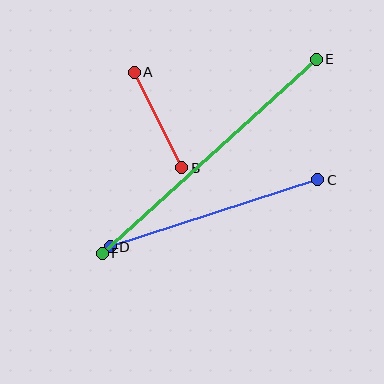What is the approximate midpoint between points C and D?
The midpoint is at approximately (214, 213) pixels.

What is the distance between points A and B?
The distance is approximately 107 pixels.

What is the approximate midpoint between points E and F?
The midpoint is at approximately (209, 156) pixels.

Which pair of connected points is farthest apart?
Points E and F are farthest apart.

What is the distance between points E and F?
The distance is approximately 289 pixels.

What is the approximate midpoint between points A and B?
The midpoint is at approximately (158, 120) pixels.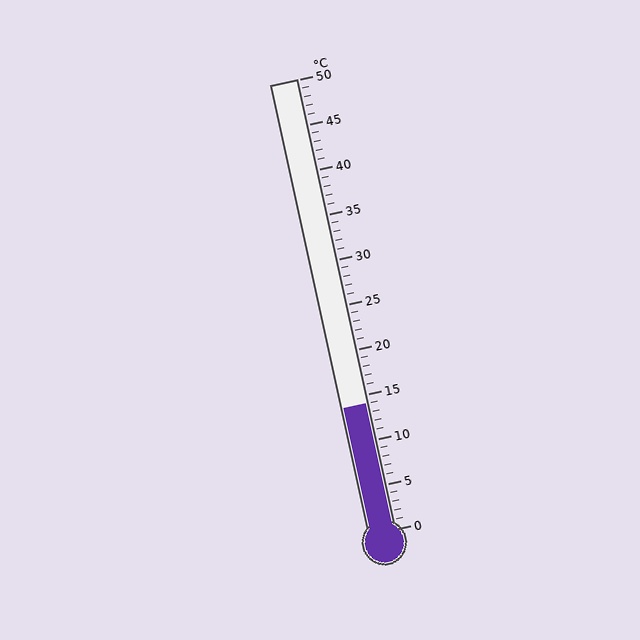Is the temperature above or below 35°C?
The temperature is below 35°C.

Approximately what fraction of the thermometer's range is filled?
The thermometer is filled to approximately 30% of its range.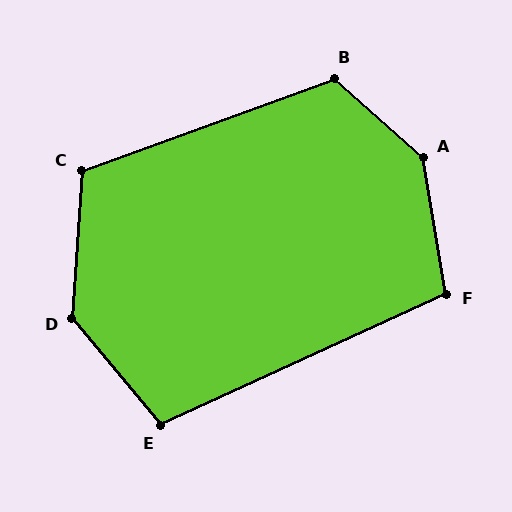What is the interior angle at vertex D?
Approximately 137 degrees (obtuse).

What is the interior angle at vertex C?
Approximately 114 degrees (obtuse).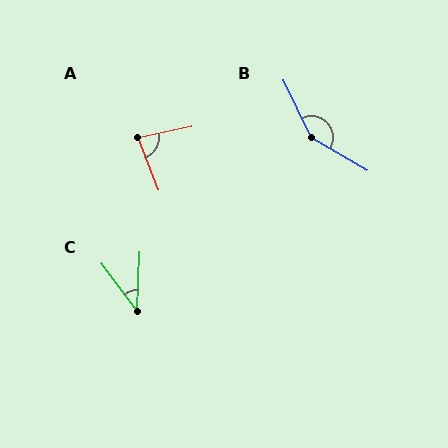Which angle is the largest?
B, at approximately 146 degrees.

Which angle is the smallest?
C, at approximately 39 degrees.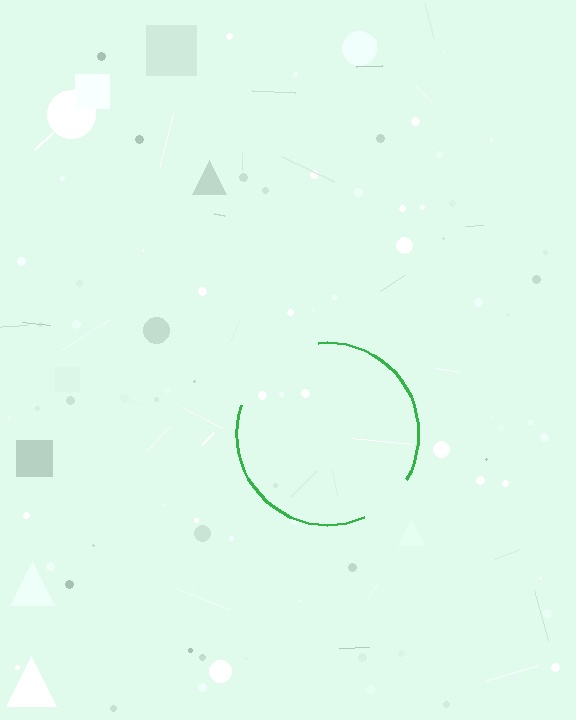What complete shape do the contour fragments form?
The contour fragments form a circle.